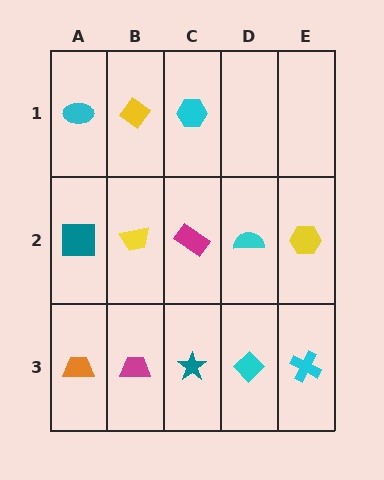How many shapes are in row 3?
5 shapes.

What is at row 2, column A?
A teal square.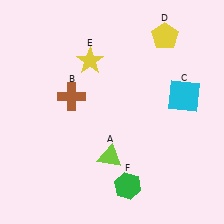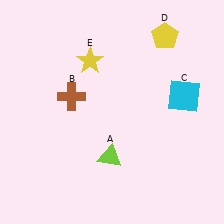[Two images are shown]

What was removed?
The green hexagon (F) was removed in Image 2.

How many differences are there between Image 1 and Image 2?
There is 1 difference between the two images.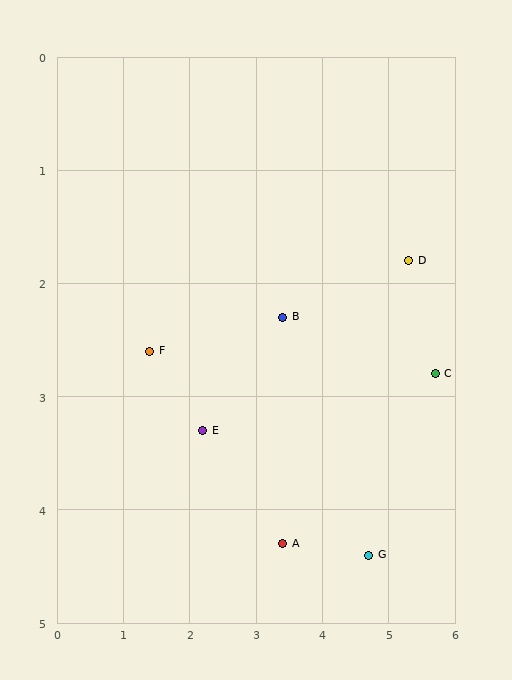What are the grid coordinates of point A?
Point A is at approximately (3.4, 4.3).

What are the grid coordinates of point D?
Point D is at approximately (5.3, 1.8).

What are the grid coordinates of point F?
Point F is at approximately (1.4, 2.6).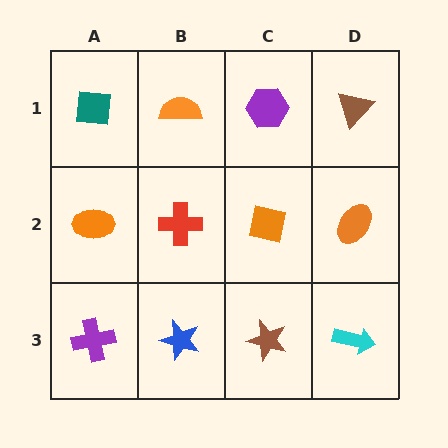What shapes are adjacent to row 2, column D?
A brown triangle (row 1, column D), a cyan arrow (row 3, column D), an orange square (row 2, column C).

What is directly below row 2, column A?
A purple cross.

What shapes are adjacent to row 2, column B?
An orange semicircle (row 1, column B), a blue star (row 3, column B), an orange ellipse (row 2, column A), an orange square (row 2, column C).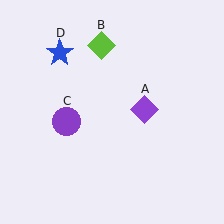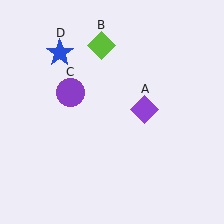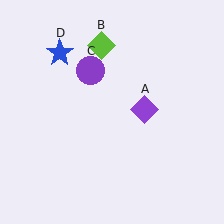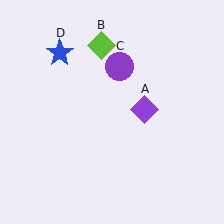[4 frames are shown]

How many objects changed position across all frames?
1 object changed position: purple circle (object C).